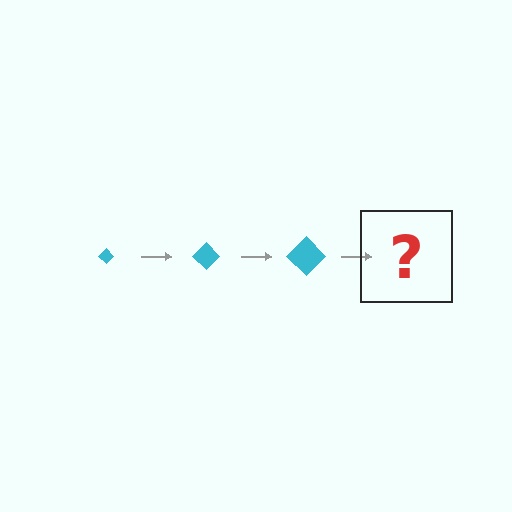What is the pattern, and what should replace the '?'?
The pattern is that the diamond gets progressively larger each step. The '?' should be a cyan diamond, larger than the previous one.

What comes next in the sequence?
The next element should be a cyan diamond, larger than the previous one.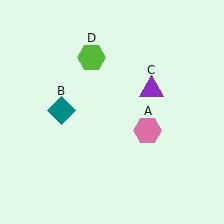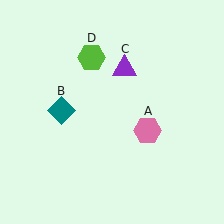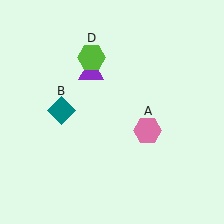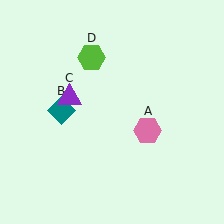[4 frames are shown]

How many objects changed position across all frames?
1 object changed position: purple triangle (object C).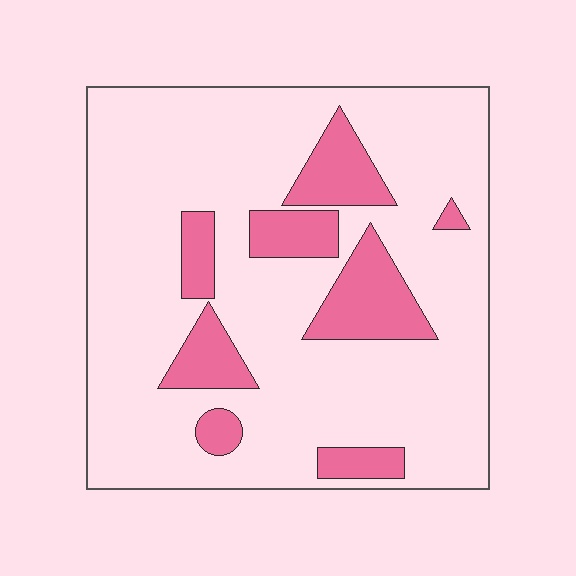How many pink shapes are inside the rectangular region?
8.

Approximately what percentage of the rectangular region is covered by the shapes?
Approximately 20%.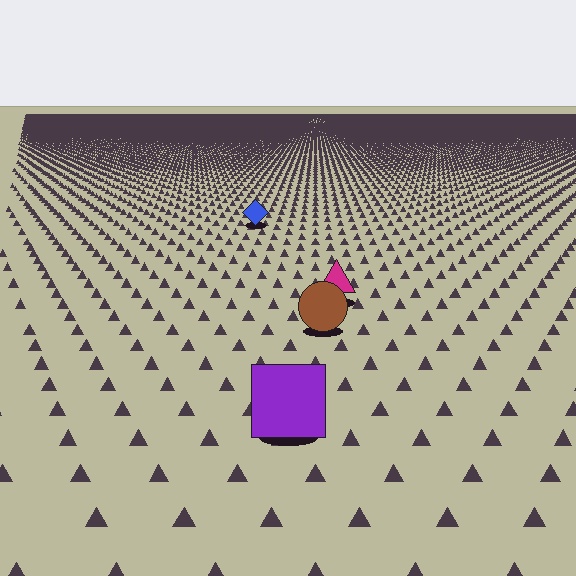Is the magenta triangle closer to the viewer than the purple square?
No. The purple square is closer — you can tell from the texture gradient: the ground texture is coarser near it.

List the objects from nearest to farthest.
From nearest to farthest: the purple square, the brown circle, the magenta triangle, the blue diamond.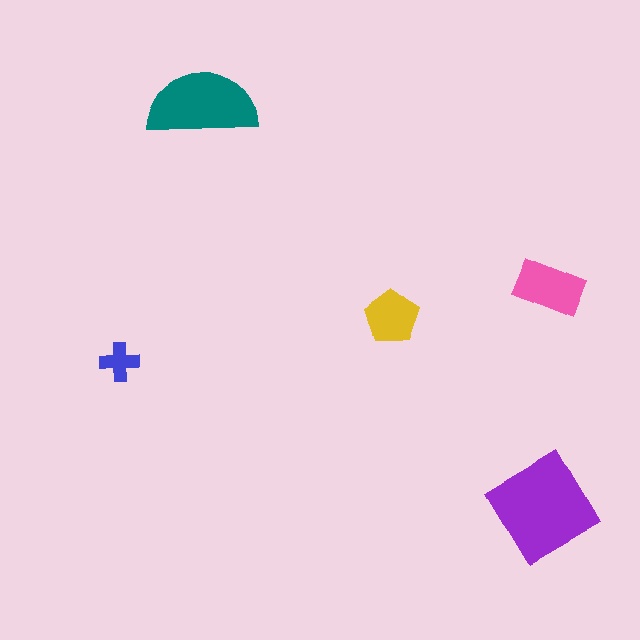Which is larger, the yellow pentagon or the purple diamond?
The purple diamond.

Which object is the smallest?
The blue cross.